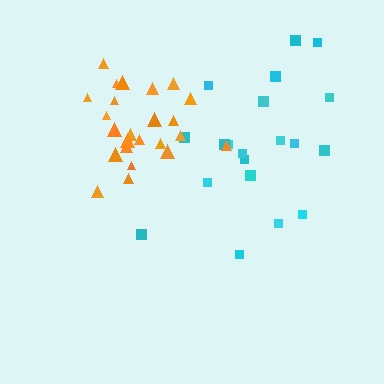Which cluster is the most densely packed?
Orange.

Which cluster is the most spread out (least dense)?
Cyan.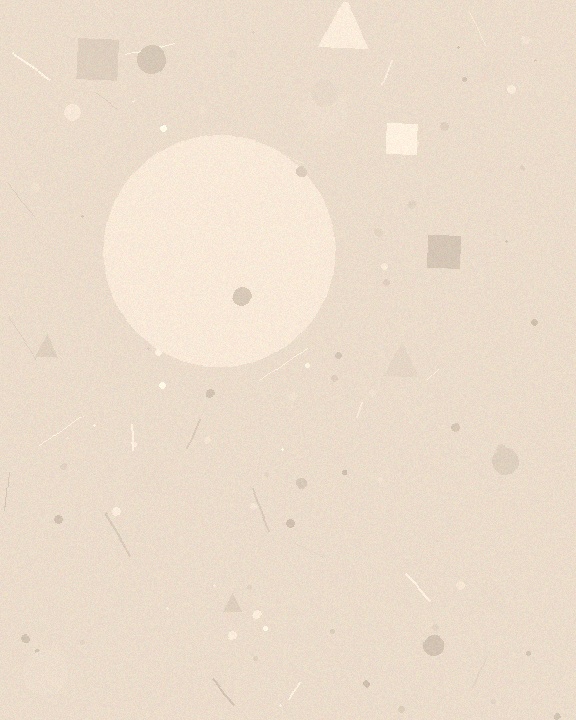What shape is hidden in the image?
A circle is hidden in the image.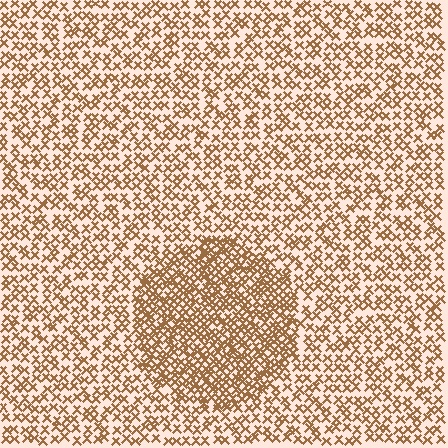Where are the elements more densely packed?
The elements are more densely packed inside the circle boundary.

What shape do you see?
I see a circle.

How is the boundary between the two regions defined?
The boundary is defined by a change in element density (approximately 1.8x ratio). All elements are the same color, size, and shape.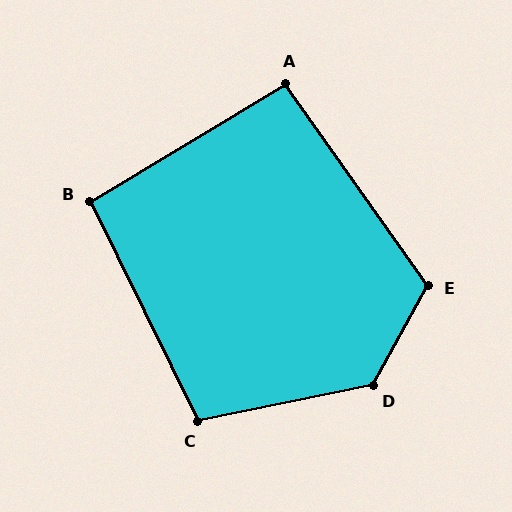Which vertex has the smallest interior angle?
A, at approximately 94 degrees.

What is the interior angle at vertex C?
Approximately 105 degrees (obtuse).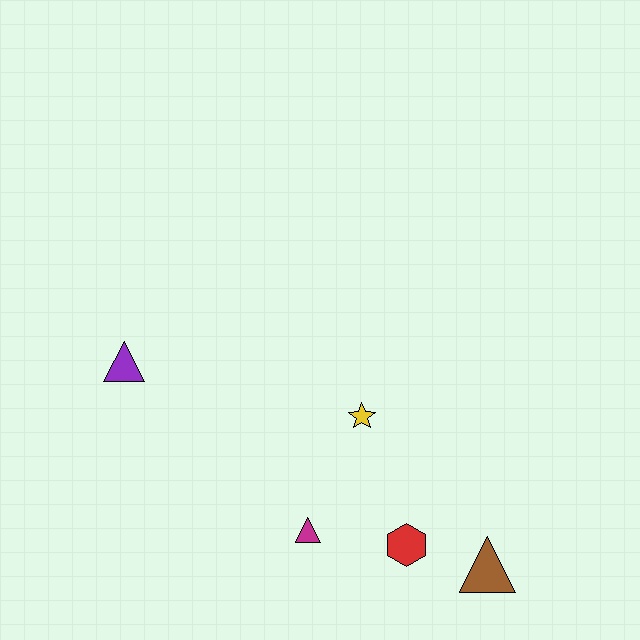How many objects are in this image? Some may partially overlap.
There are 5 objects.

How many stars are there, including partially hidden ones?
There is 1 star.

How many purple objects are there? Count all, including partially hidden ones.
There is 1 purple object.